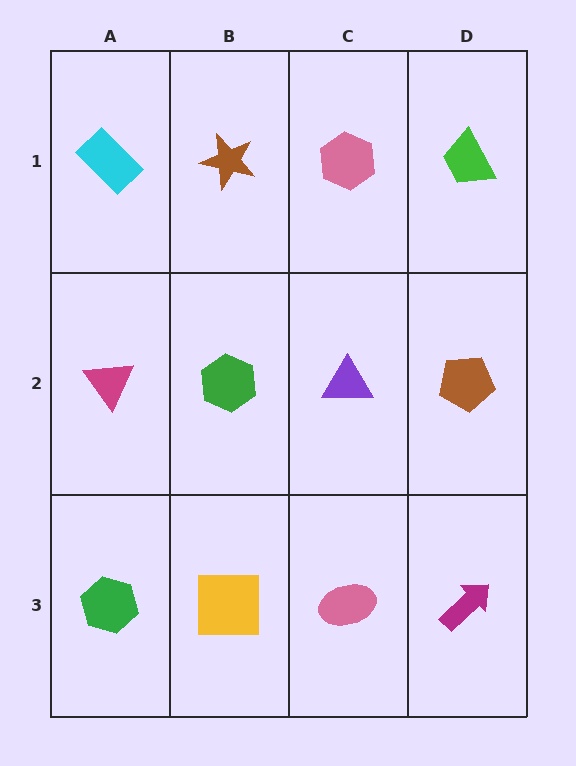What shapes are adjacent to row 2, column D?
A green trapezoid (row 1, column D), a magenta arrow (row 3, column D), a purple triangle (row 2, column C).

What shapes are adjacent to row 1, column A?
A magenta triangle (row 2, column A), a brown star (row 1, column B).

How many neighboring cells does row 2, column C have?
4.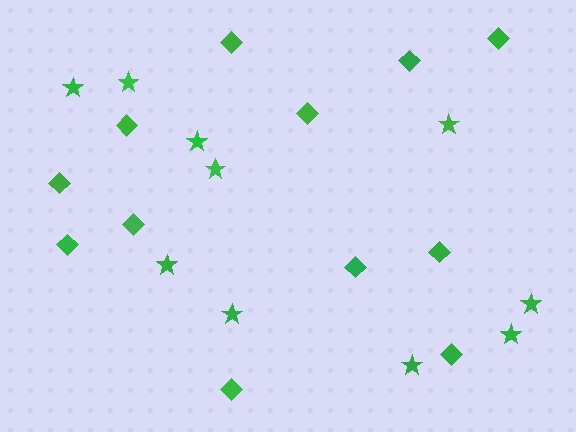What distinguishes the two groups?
There are 2 groups: one group of diamonds (12) and one group of stars (10).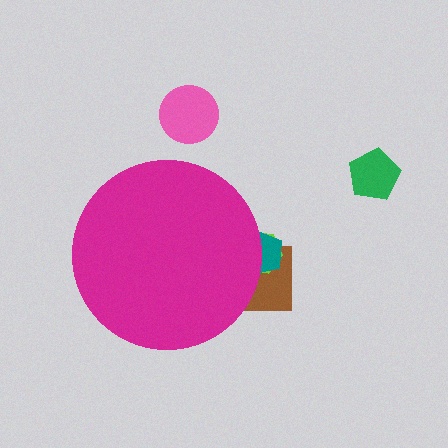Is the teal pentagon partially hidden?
Yes, the teal pentagon is partially hidden behind the magenta circle.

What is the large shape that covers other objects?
A magenta circle.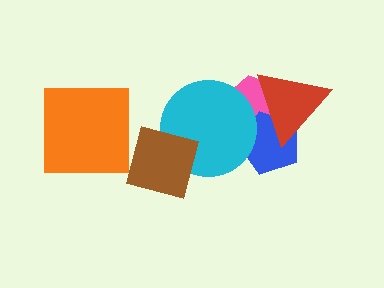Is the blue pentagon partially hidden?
Yes, it is partially covered by another shape.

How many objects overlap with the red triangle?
2 objects overlap with the red triangle.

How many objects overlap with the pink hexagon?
3 objects overlap with the pink hexagon.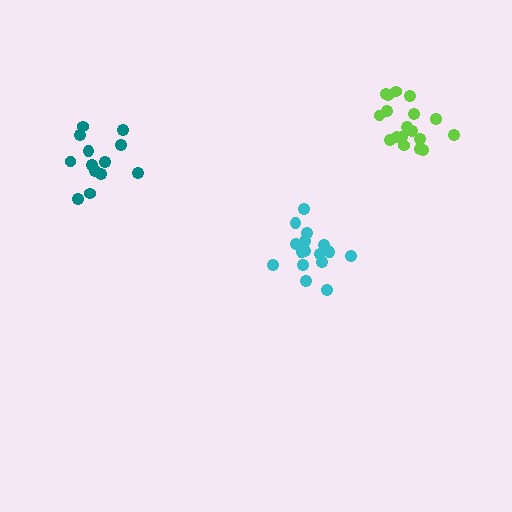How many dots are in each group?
Group 1: 16 dots, Group 2: 18 dots, Group 3: 13 dots (47 total).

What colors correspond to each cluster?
The clusters are colored: cyan, lime, teal.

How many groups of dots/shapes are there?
There are 3 groups.